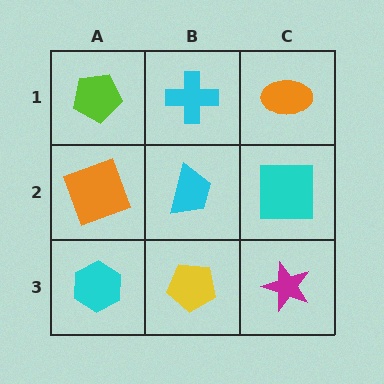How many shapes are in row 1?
3 shapes.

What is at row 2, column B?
A cyan trapezoid.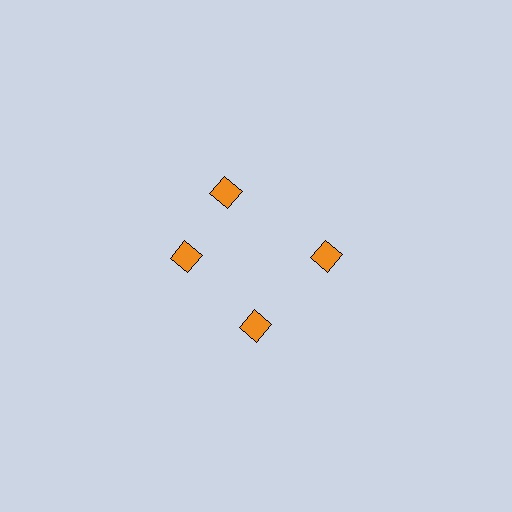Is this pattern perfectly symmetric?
No. The 4 orange squares are arranged in a ring, but one element near the 12 o'clock position is rotated out of alignment along the ring, breaking the 4-fold rotational symmetry.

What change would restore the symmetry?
The symmetry would be restored by rotating it back into even spacing with its neighbors so that all 4 squares sit at equal angles and equal distance from the center.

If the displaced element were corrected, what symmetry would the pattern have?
It would have 4-fold rotational symmetry — the pattern would map onto itself every 90 degrees.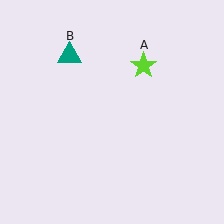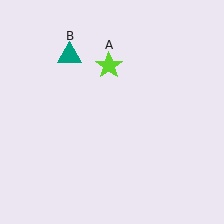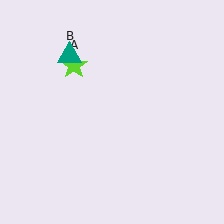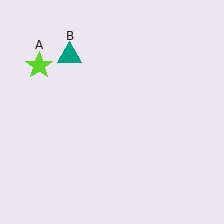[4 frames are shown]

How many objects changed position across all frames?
1 object changed position: lime star (object A).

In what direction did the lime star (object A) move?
The lime star (object A) moved left.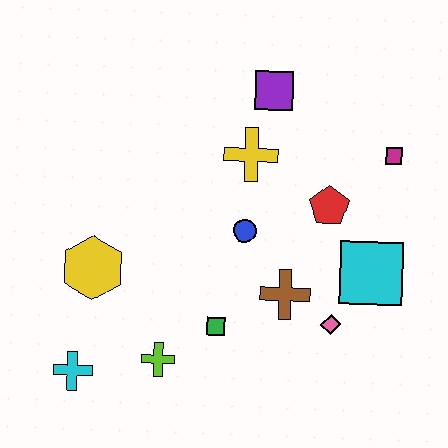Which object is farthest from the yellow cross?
The cyan cross is farthest from the yellow cross.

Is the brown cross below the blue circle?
Yes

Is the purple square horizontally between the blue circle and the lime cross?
No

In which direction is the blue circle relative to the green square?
The blue circle is above the green square.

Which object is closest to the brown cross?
The pink diamond is closest to the brown cross.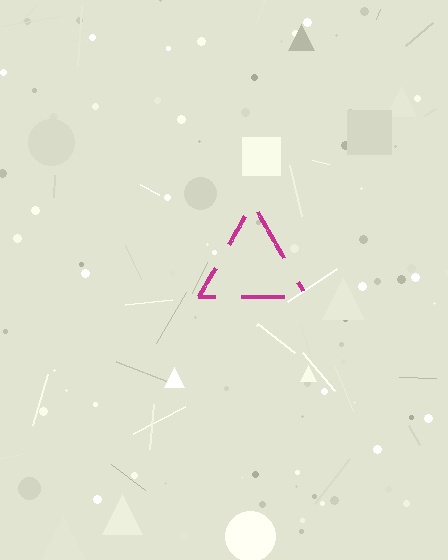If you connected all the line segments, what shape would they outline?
They would outline a triangle.